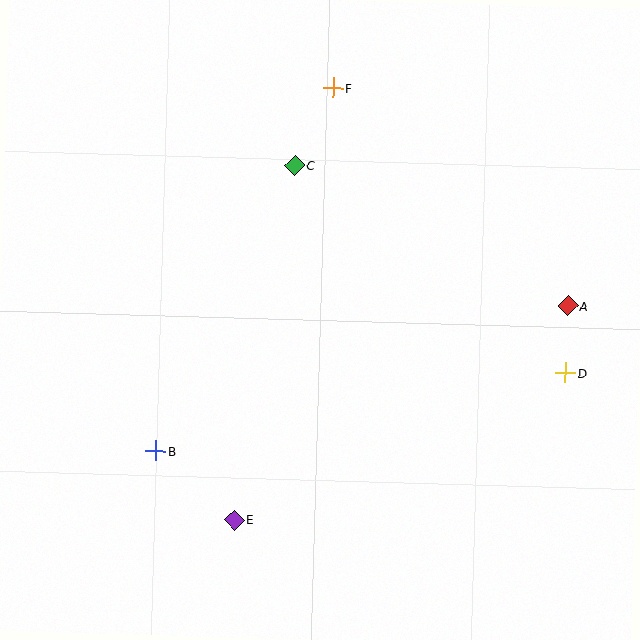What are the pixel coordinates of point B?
Point B is at (156, 451).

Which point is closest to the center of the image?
Point C at (295, 166) is closest to the center.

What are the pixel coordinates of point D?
Point D is at (565, 373).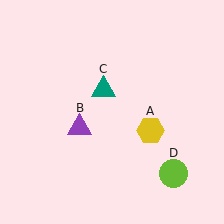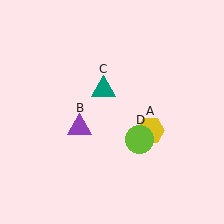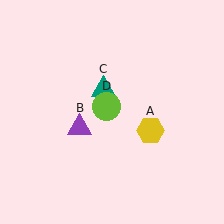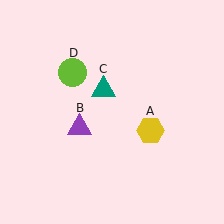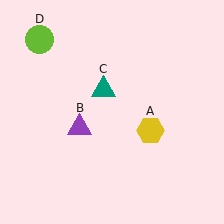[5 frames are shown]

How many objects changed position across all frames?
1 object changed position: lime circle (object D).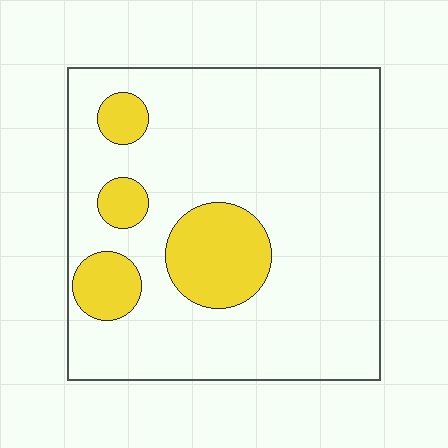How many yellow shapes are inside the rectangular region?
4.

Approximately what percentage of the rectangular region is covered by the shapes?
Approximately 15%.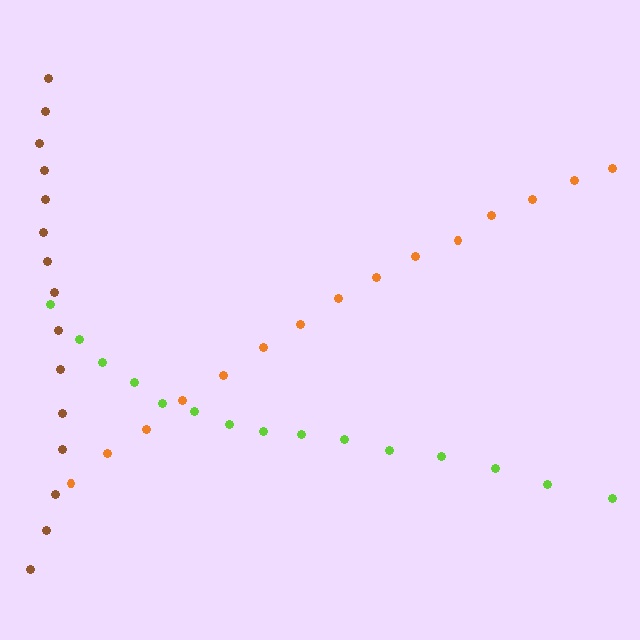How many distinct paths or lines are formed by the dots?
There are 3 distinct paths.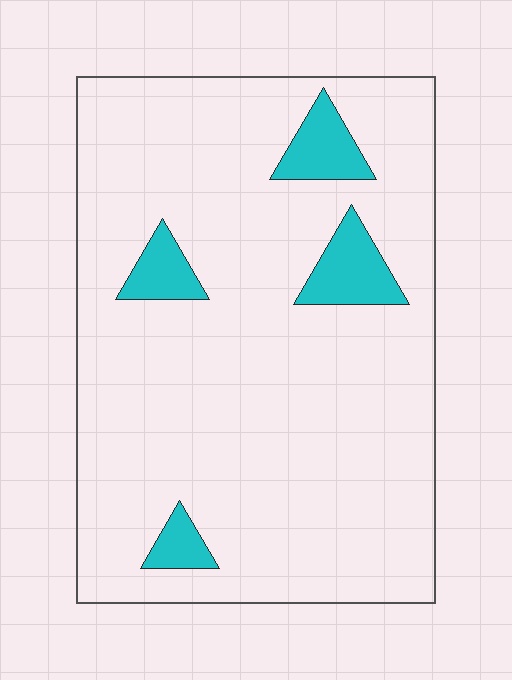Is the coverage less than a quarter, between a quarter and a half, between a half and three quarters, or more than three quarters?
Less than a quarter.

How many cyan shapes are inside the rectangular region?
4.